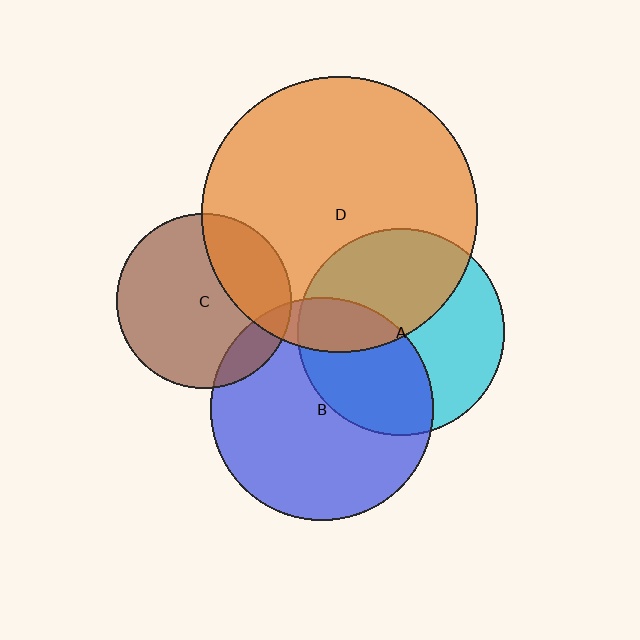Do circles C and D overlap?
Yes.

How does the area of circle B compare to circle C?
Approximately 1.6 times.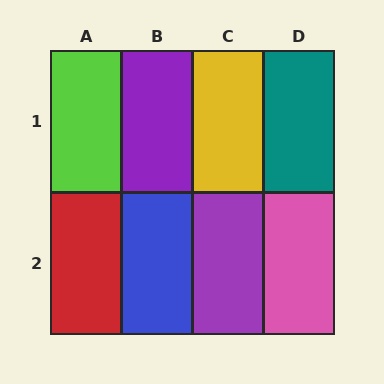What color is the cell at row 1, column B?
Purple.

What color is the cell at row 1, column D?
Teal.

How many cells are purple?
2 cells are purple.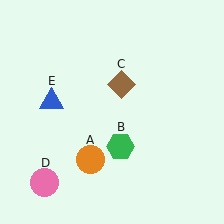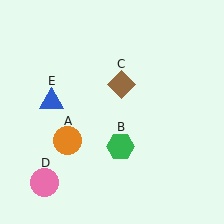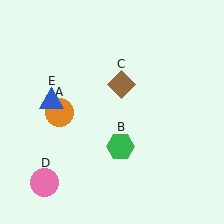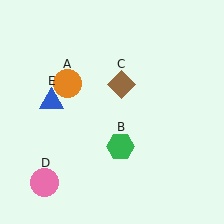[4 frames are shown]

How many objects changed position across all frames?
1 object changed position: orange circle (object A).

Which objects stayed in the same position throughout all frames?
Green hexagon (object B) and brown diamond (object C) and pink circle (object D) and blue triangle (object E) remained stationary.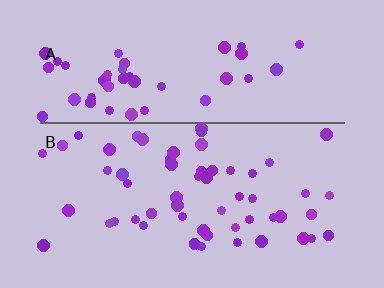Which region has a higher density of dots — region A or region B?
B (the bottom).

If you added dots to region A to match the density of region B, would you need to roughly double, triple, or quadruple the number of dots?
Approximately double.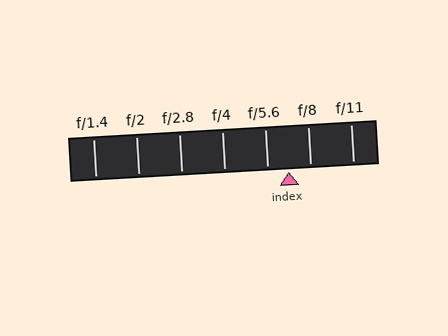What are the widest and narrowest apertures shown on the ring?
The widest aperture shown is f/1.4 and the narrowest is f/11.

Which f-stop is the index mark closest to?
The index mark is closest to f/5.6.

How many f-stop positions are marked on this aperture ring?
There are 7 f-stop positions marked.